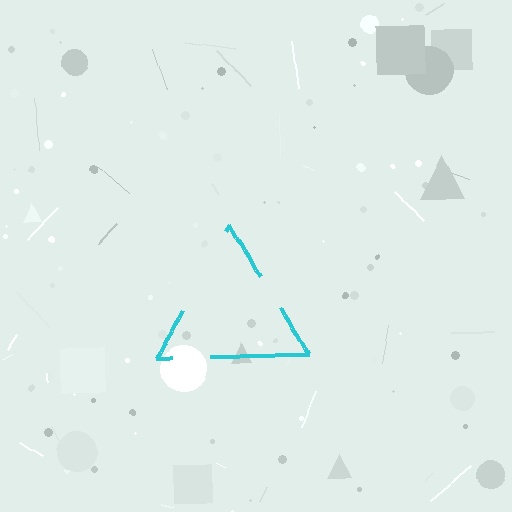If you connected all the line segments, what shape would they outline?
They would outline a triangle.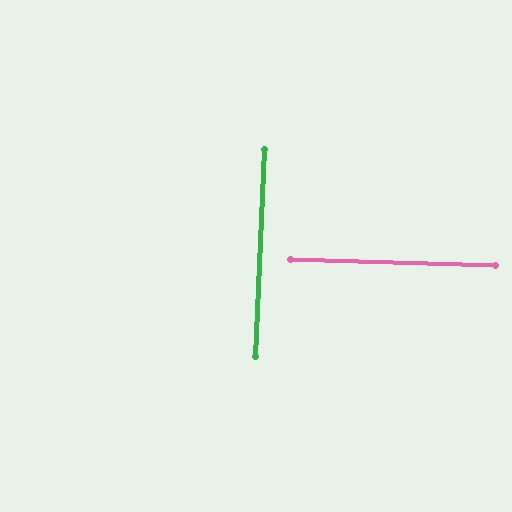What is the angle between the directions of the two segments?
Approximately 89 degrees.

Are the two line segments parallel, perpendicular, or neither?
Perpendicular — they meet at approximately 89°.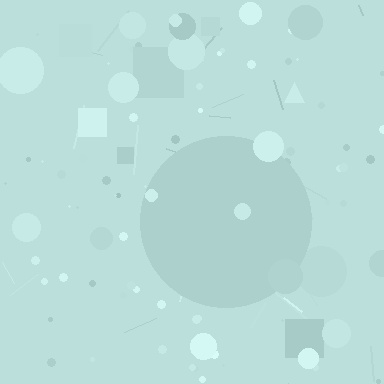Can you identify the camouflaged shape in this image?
The camouflaged shape is a circle.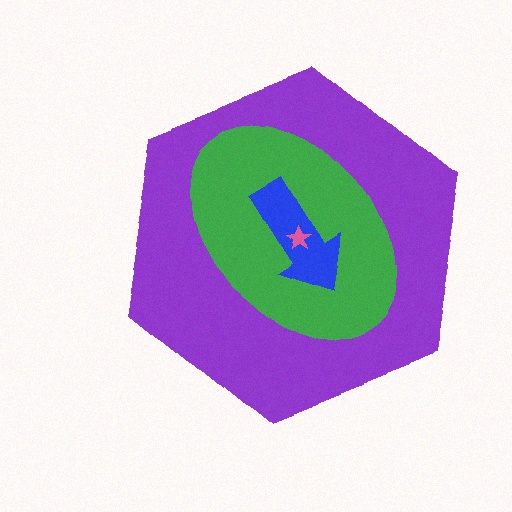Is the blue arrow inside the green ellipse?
Yes.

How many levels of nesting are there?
4.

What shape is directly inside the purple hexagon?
The green ellipse.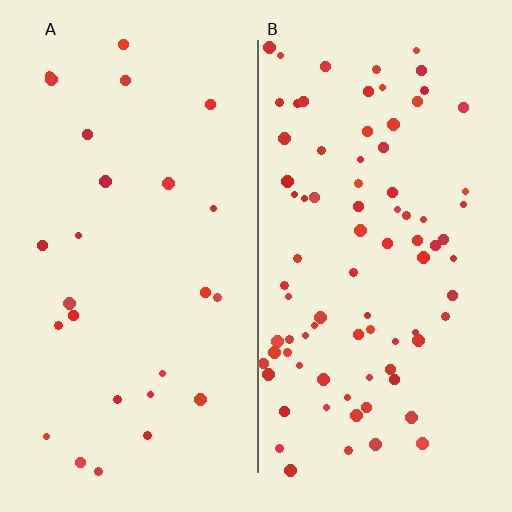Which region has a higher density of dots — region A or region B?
B (the right).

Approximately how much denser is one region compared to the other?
Approximately 3.2× — region B over region A.